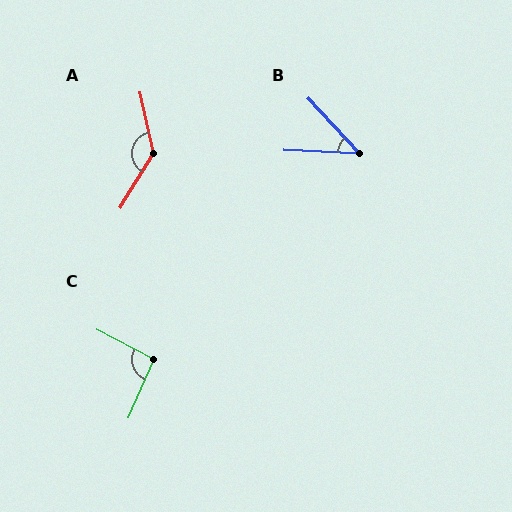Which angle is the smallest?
B, at approximately 44 degrees.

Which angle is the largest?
A, at approximately 136 degrees.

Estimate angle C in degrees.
Approximately 94 degrees.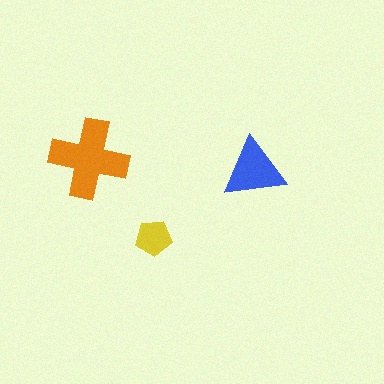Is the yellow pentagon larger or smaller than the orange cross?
Smaller.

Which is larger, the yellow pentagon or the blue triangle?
The blue triangle.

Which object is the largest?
The orange cross.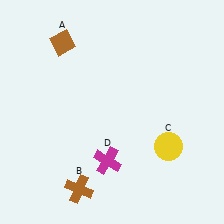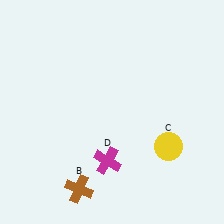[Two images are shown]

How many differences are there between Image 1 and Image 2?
There is 1 difference between the two images.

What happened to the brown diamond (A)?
The brown diamond (A) was removed in Image 2. It was in the top-left area of Image 1.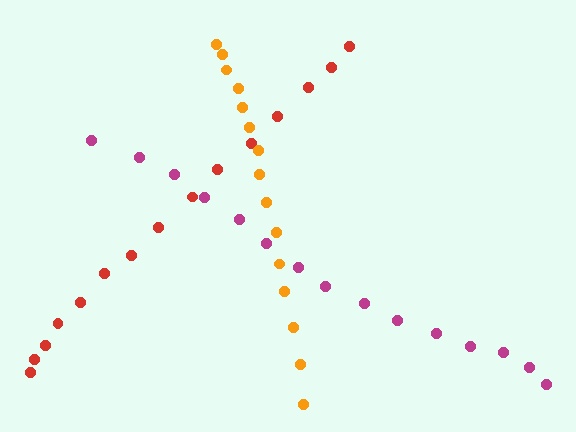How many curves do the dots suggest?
There are 3 distinct paths.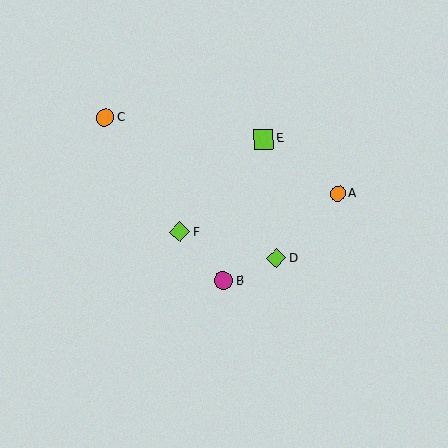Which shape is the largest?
The lime diamond (labeled F) is the largest.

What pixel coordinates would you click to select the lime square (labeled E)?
Click at (263, 139) to select the lime square E.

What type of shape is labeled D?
Shape D is a lime diamond.